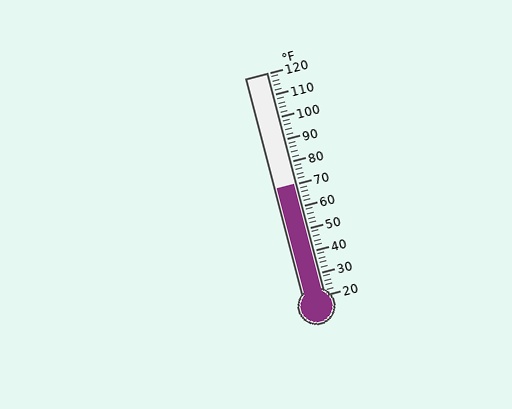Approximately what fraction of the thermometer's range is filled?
The thermometer is filled to approximately 50% of its range.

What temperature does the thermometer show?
The thermometer shows approximately 70°F.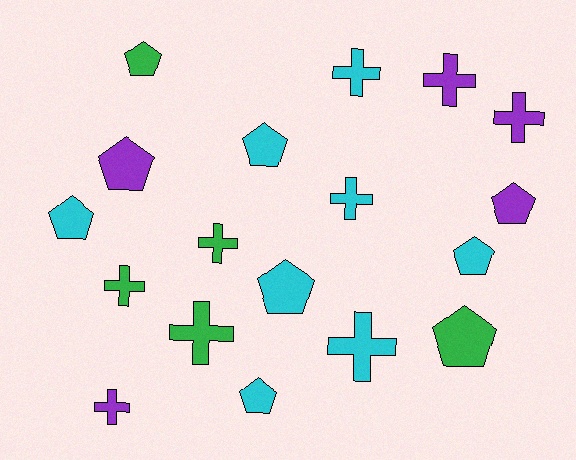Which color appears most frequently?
Cyan, with 8 objects.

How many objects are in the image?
There are 18 objects.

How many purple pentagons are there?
There are 2 purple pentagons.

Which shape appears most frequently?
Cross, with 9 objects.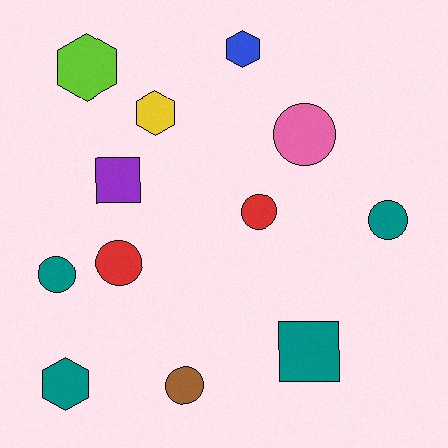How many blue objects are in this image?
There is 1 blue object.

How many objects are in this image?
There are 12 objects.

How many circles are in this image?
There are 6 circles.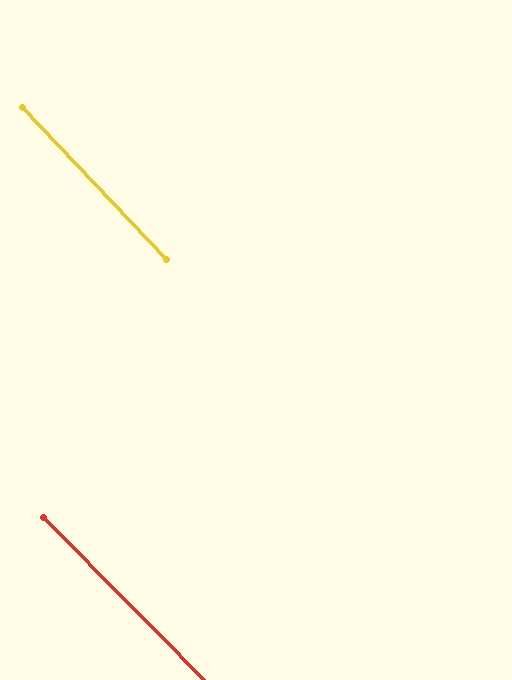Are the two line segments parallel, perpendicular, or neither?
Parallel — their directions differ by only 1.2°.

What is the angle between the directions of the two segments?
Approximately 1 degree.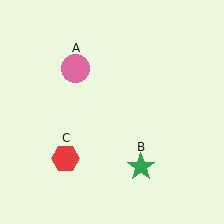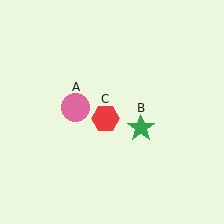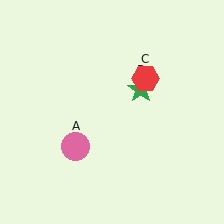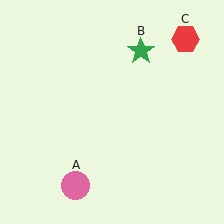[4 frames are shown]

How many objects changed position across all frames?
3 objects changed position: pink circle (object A), green star (object B), red hexagon (object C).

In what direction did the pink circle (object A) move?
The pink circle (object A) moved down.